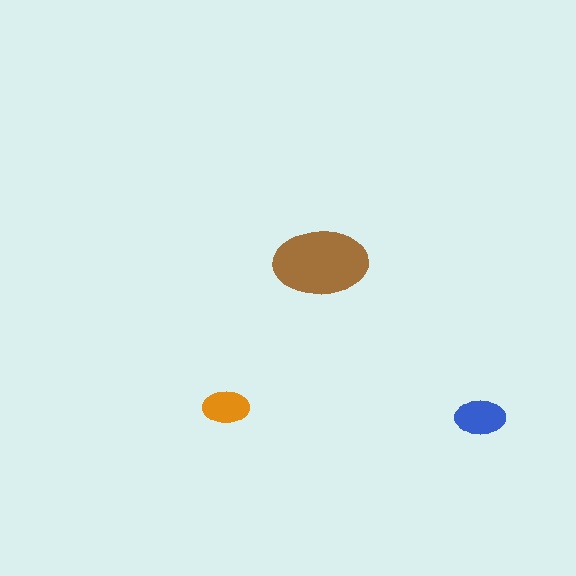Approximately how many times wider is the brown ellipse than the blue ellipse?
About 2 times wider.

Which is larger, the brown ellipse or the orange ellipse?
The brown one.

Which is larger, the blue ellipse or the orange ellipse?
The blue one.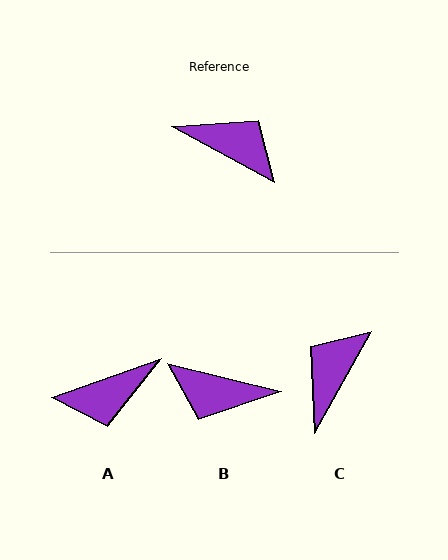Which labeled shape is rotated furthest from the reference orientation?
B, about 166 degrees away.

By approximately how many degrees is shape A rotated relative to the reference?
Approximately 132 degrees clockwise.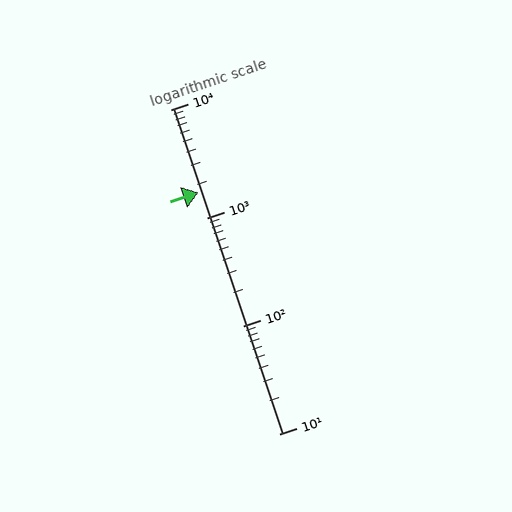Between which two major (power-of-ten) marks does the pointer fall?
The pointer is between 1000 and 10000.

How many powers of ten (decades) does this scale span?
The scale spans 3 decades, from 10 to 10000.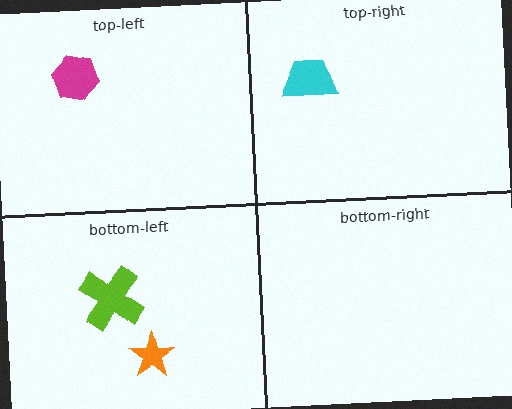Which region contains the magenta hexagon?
The top-left region.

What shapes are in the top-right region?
The cyan trapezoid.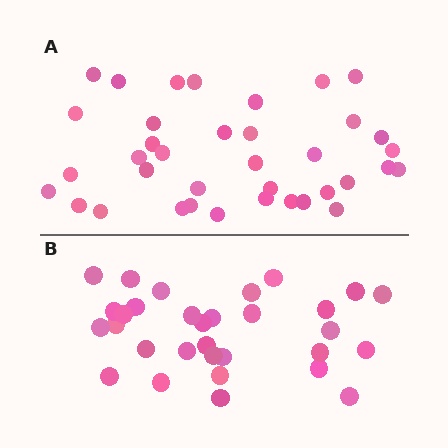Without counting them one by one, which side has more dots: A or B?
Region A (the top region) has more dots.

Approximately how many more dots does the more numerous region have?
Region A has about 6 more dots than region B.